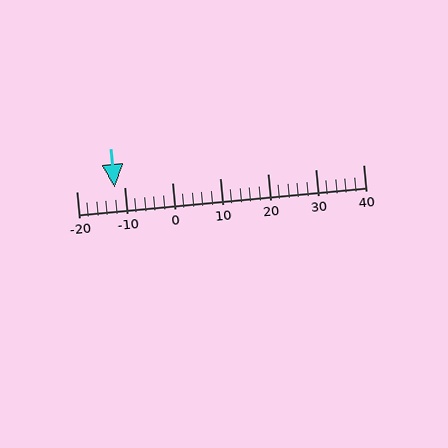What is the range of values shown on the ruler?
The ruler shows values from -20 to 40.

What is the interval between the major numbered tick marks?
The major tick marks are spaced 10 units apart.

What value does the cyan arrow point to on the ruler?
The cyan arrow points to approximately -12.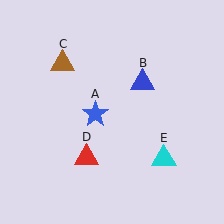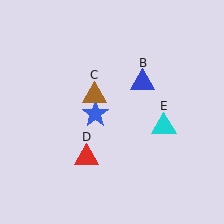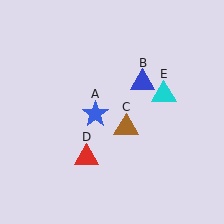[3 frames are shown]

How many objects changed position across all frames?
2 objects changed position: brown triangle (object C), cyan triangle (object E).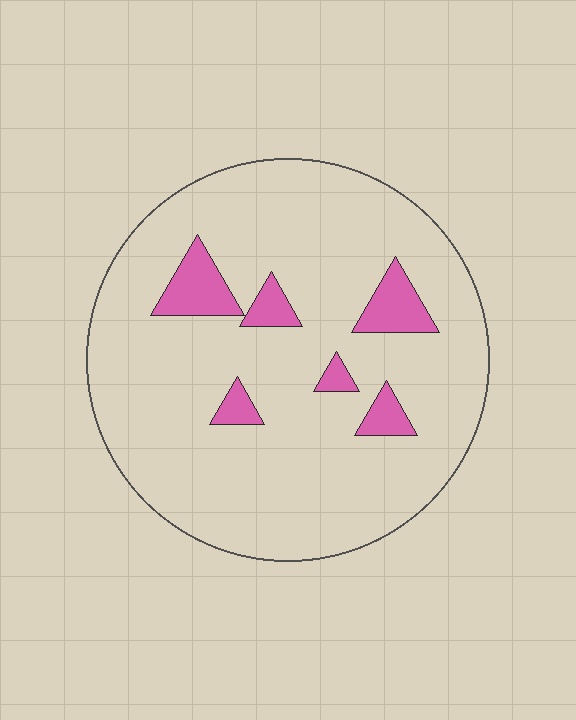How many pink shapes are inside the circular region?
6.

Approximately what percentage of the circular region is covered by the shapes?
Approximately 10%.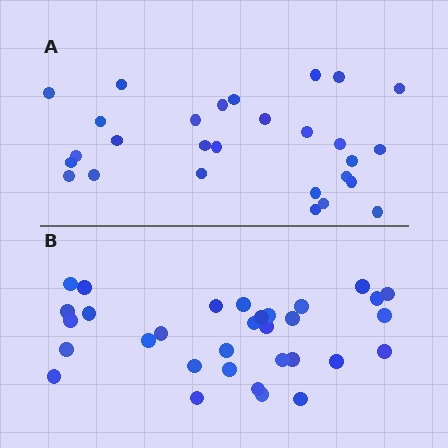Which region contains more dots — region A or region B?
Region B (the bottom region) has more dots.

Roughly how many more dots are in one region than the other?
Region B has about 4 more dots than region A.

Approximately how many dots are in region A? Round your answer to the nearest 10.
About 30 dots. (The exact count is 28, which rounds to 30.)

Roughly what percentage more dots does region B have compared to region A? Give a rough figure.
About 15% more.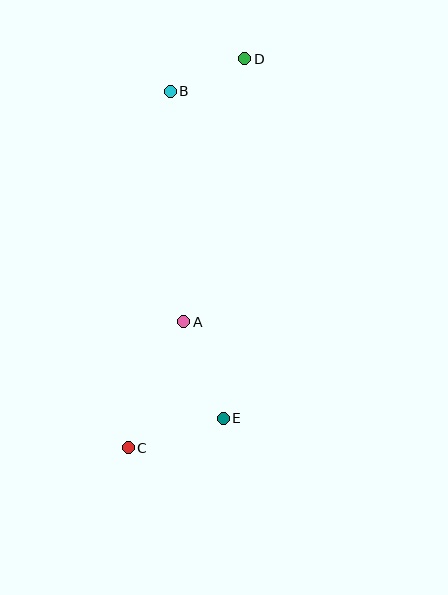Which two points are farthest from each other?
Points C and D are farthest from each other.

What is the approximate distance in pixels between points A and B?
The distance between A and B is approximately 231 pixels.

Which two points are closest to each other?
Points B and D are closest to each other.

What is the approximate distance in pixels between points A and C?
The distance between A and C is approximately 138 pixels.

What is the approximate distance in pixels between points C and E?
The distance between C and E is approximately 100 pixels.